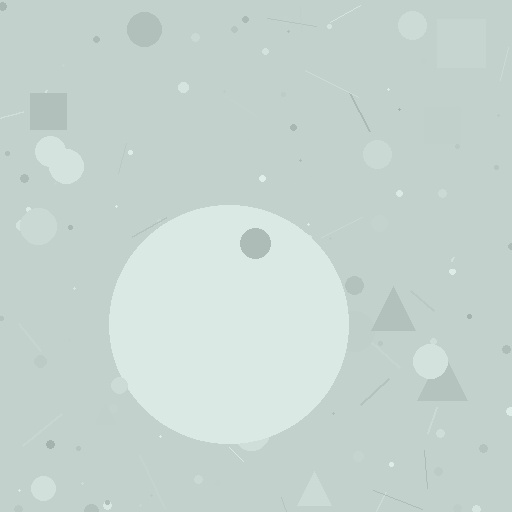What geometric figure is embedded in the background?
A circle is embedded in the background.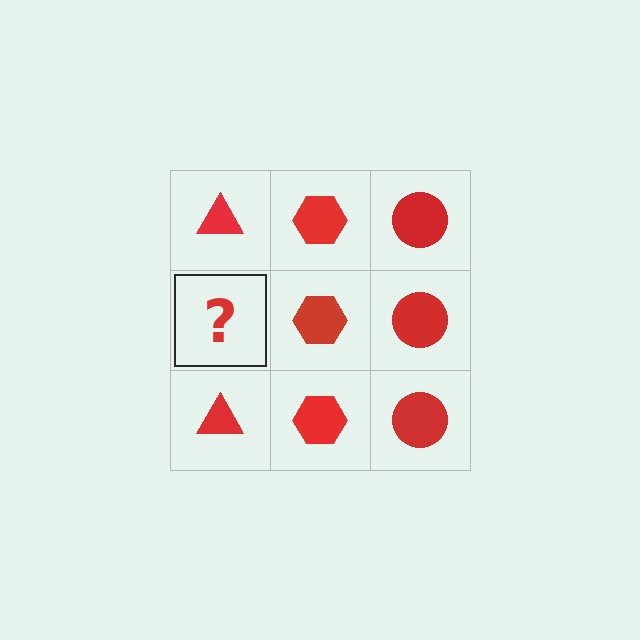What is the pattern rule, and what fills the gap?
The rule is that each column has a consistent shape. The gap should be filled with a red triangle.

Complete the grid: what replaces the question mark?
The question mark should be replaced with a red triangle.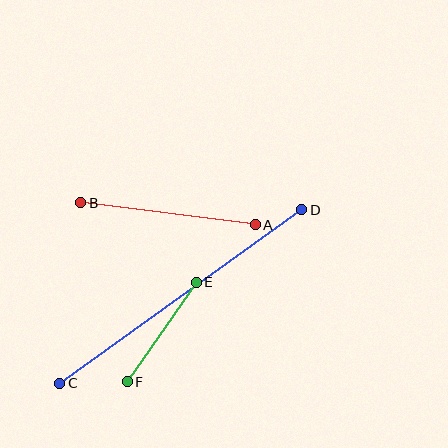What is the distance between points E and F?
The distance is approximately 121 pixels.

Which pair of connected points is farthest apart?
Points C and D are farthest apart.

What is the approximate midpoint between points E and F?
The midpoint is at approximately (162, 332) pixels.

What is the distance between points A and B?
The distance is approximately 176 pixels.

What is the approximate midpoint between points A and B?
The midpoint is at approximately (168, 214) pixels.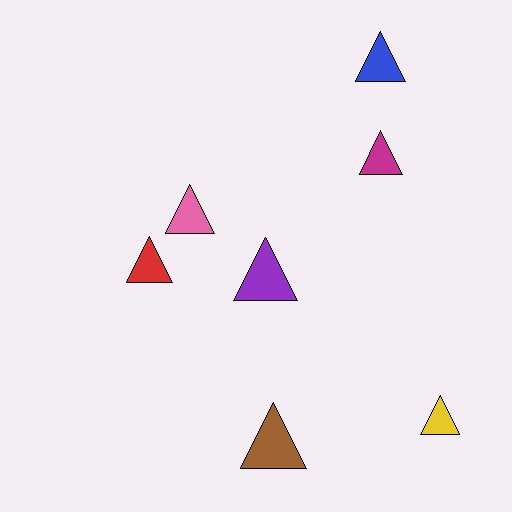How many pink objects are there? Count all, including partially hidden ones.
There is 1 pink object.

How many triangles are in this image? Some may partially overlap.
There are 7 triangles.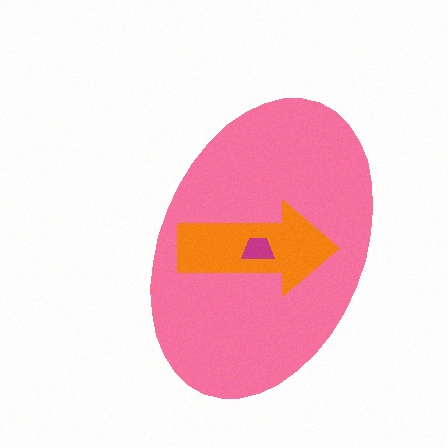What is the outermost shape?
The pink ellipse.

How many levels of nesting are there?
3.